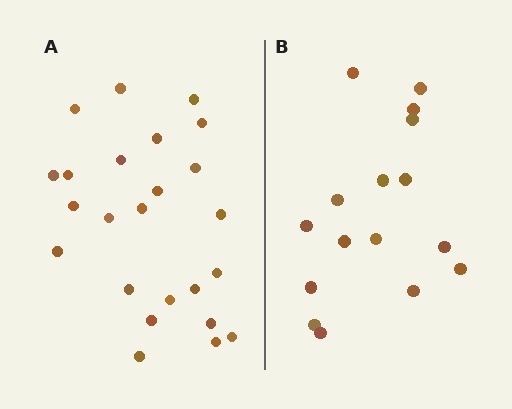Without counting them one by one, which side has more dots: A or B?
Region A (the left region) has more dots.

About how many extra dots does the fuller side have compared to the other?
Region A has roughly 8 or so more dots than region B.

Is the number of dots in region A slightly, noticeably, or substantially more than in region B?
Region A has substantially more. The ratio is roughly 1.5 to 1.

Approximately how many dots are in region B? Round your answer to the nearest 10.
About 20 dots. (The exact count is 16, which rounds to 20.)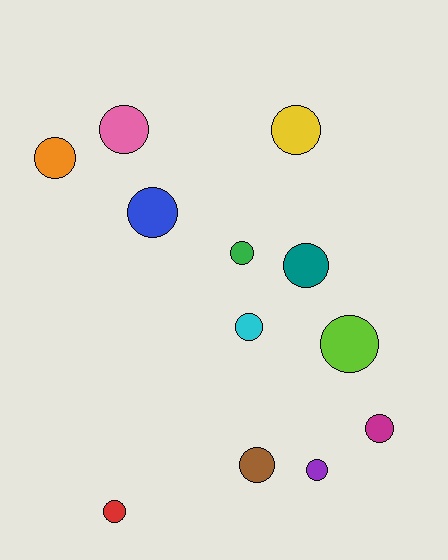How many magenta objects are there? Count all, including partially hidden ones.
There is 1 magenta object.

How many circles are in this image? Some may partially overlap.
There are 12 circles.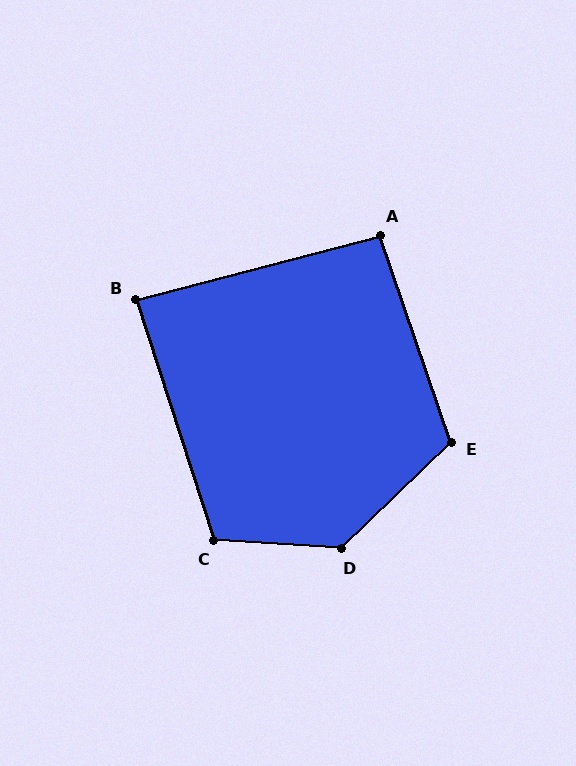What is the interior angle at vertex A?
Approximately 94 degrees (approximately right).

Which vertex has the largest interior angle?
D, at approximately 132 degrees.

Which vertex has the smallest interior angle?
B, at approximately 87 degrees.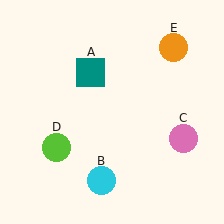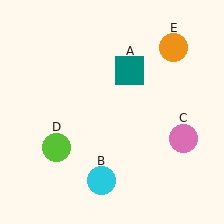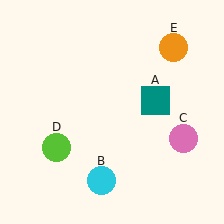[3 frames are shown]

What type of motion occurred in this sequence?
The teal square (object A) rotated clockwise around the center of the scene.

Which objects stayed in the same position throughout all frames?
Cyan circle (object B) and pink circle (object C) and lime circle (object D) and orange circle (object E) remained stationary.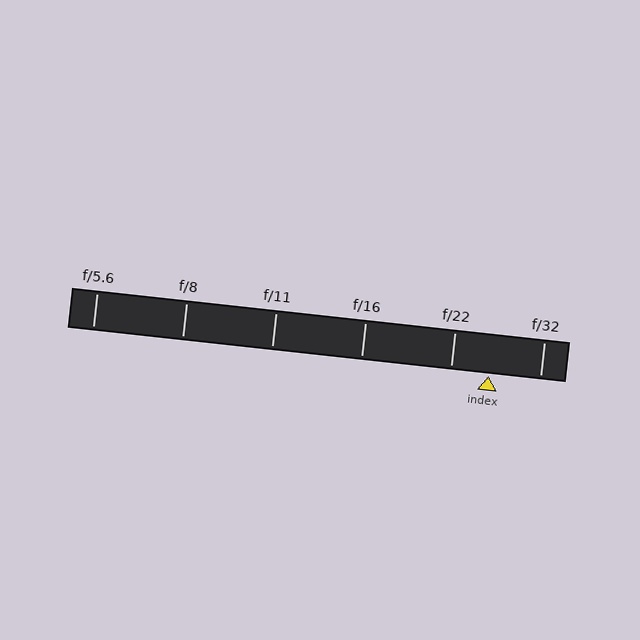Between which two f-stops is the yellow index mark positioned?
The index mark is between f/22 and f/32.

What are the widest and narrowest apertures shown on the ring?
The widest aperture shown is f/5.6 and the narrowest is f/32.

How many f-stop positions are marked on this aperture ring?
There are 6 f-stop positions marked.